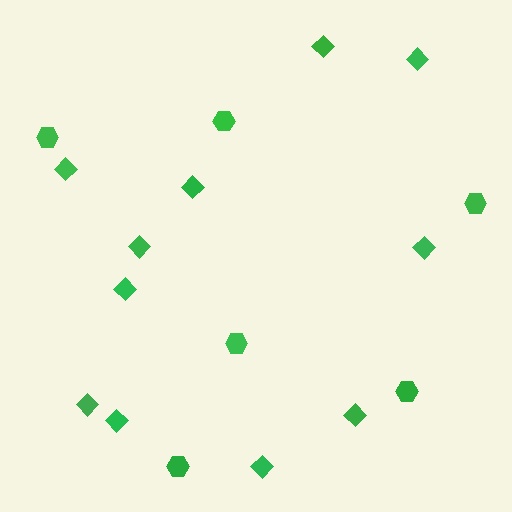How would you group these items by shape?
There are 2 groups: one group of hexagons (6) and one group of diamonds (11).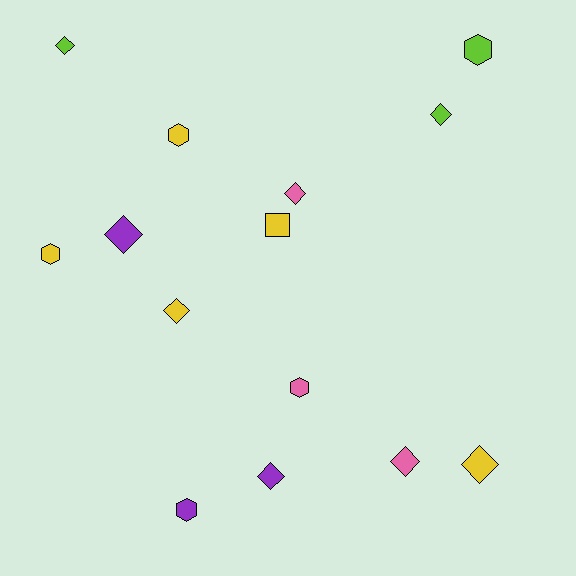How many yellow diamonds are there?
There are 2 yellow diamonds.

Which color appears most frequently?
Yellow, with 5 objects.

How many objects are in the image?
There are 14 objects.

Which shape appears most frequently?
Diamond, with 8 objects.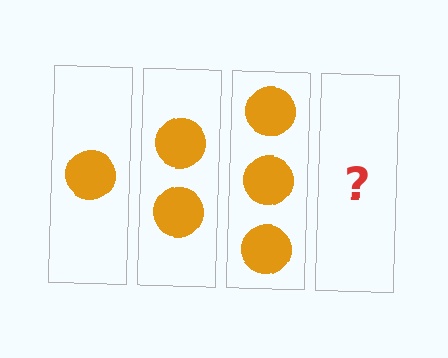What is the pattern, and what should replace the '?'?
The pattern is that each step adds one more circle. The '?' should be 4 circles.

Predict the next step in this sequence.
The next step is 4 circles.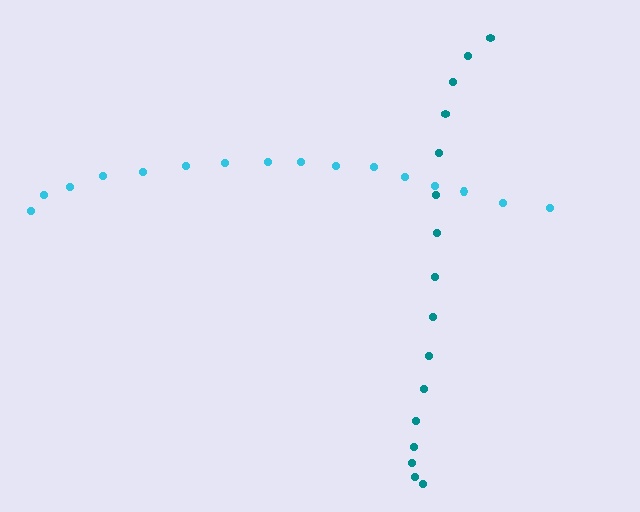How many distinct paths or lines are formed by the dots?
There are 2 distinct paths.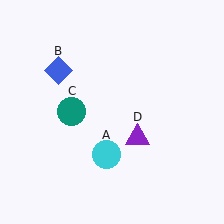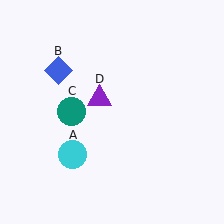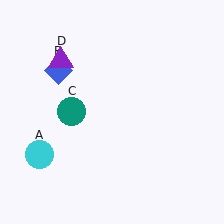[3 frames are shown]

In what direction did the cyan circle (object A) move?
The cyan circle (object A) moved left.